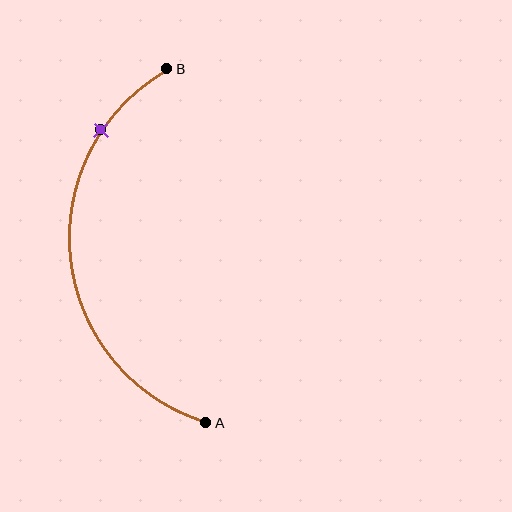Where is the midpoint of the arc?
The arc midpoint is the point on the curve farthest from the straight line joining A and B. It sits to the left of that line.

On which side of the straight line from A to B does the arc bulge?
The arc bulges to the left of the straight line connecting A and B.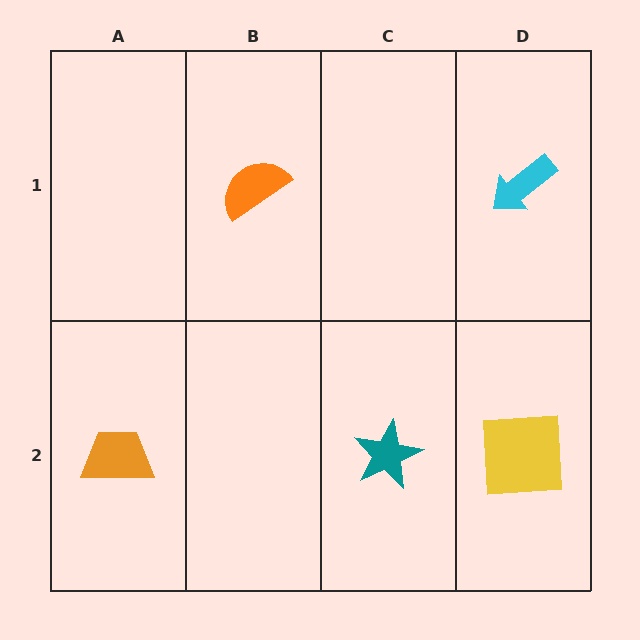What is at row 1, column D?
A cyan arrow.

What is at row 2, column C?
A teal star.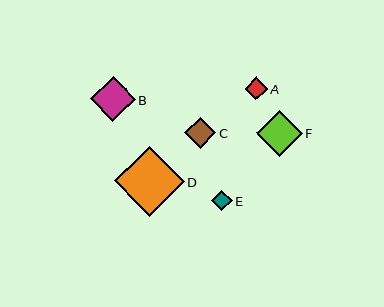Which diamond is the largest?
Diamond D is the largest with a size of approximately 69 pixels.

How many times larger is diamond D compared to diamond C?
Diamond D is approximately 2.2 times the size of diamond C.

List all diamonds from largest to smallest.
From largest to smallest: D, F, B, C, A, E.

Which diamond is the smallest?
Diamond E is the smallest with a size of approximately 20 pixels.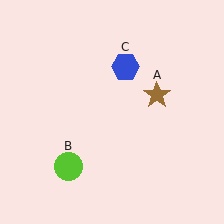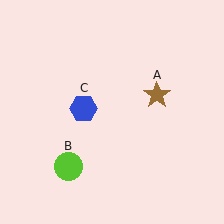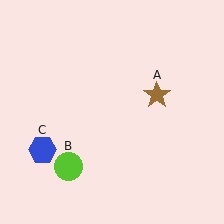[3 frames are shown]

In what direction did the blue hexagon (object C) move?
The blue hexagon (object C) moved down and to the left.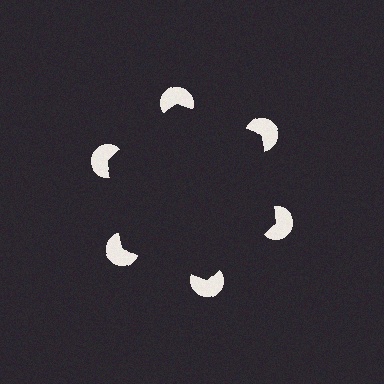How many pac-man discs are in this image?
There are 6 — one at each vertex of the illusory hexagon.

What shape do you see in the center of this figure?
An illusory hexagon — its edges are inferred from the aligned wedge cuts in the pac-man discs, not physically drawn.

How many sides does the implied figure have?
6 sides.